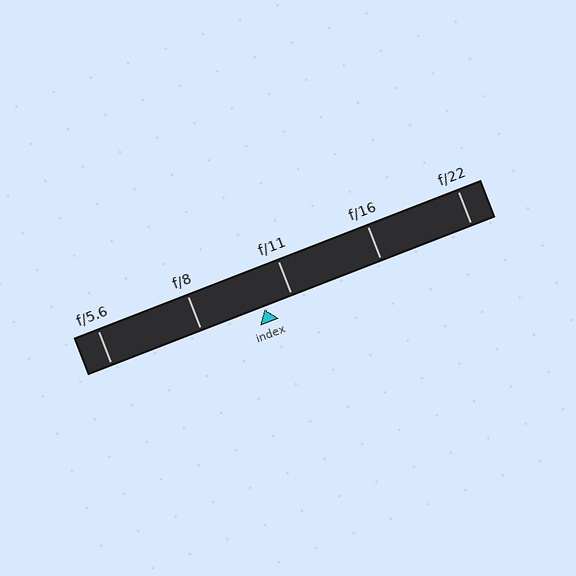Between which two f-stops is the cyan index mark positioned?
The index mark is between f/8 and f/11.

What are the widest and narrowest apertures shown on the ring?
The widest aperture shown is f/5.6 and the narrowest is f/22.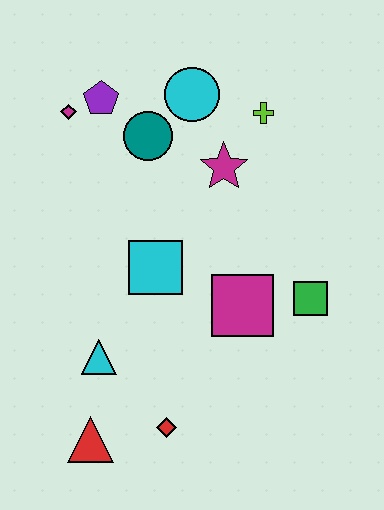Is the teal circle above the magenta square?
Yes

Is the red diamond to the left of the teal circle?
No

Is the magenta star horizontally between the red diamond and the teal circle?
No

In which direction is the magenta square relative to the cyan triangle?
The magenta square is to the right of the cyan triangle.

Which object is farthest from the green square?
The magenta diamond is farthest from the green square.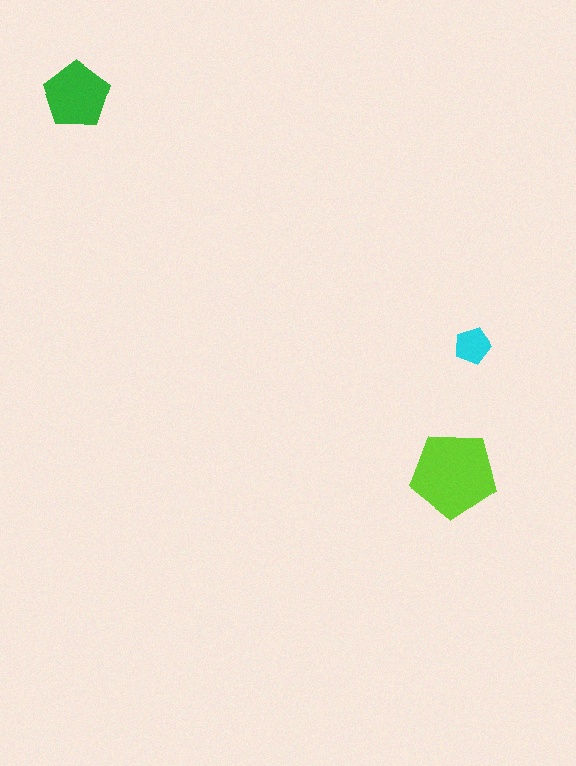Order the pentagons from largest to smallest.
the lime one, the green one, the cyan one.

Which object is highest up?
The green pentagon is topmost.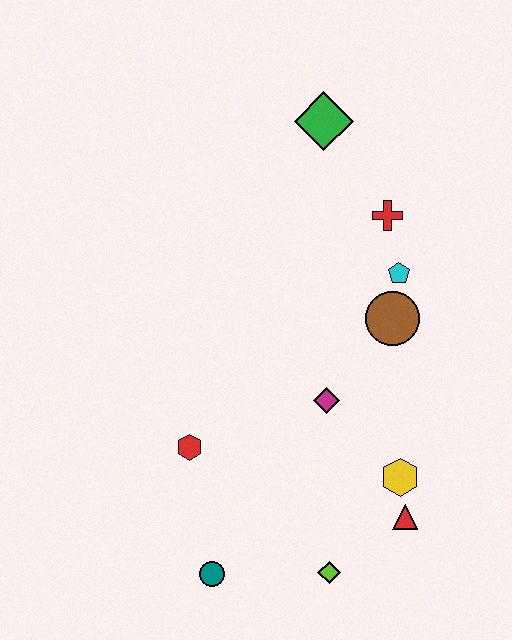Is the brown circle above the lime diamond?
Yes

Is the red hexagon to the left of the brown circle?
Yes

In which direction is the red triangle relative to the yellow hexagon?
The red triangle is below the yellow hexagon.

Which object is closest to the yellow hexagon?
The red triangle is closest to the yellow hexagon.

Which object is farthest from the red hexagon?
The green diamond is farthest from the red hexagon.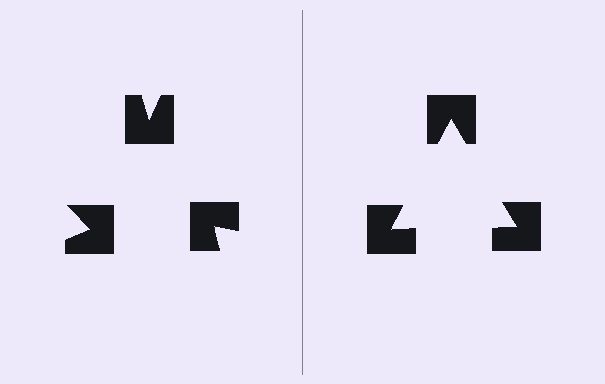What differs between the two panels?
The notched squares are positioned identically on both sides; only the wedge orientations differ. On the right they align to a triangle; on the left they are misaligned.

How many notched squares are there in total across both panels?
6 — 3 on each side.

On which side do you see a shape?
An illusory triangle appears on the right side. On the left side the wedge cuts are rotated, so no coherent shape forms.